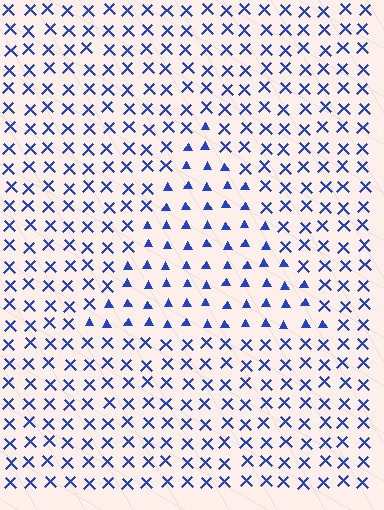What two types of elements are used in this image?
The image uses triangles inside the triangle region and X marks outside it.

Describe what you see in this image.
The image is filled with small blue elements arranged in a uniform grid. A triangle-shaped region contains triangles, while the surrounding area contains X marks. The boundary is defined purely by the change in element shape.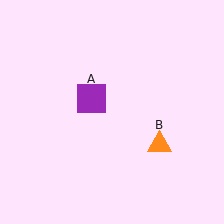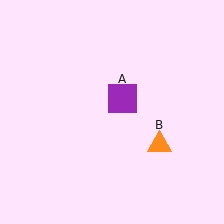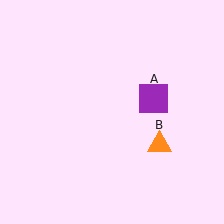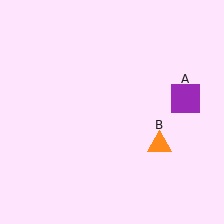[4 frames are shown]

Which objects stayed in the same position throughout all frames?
Orange triangle (object B) remained stationary.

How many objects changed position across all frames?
1 object changed position: purple square (object A).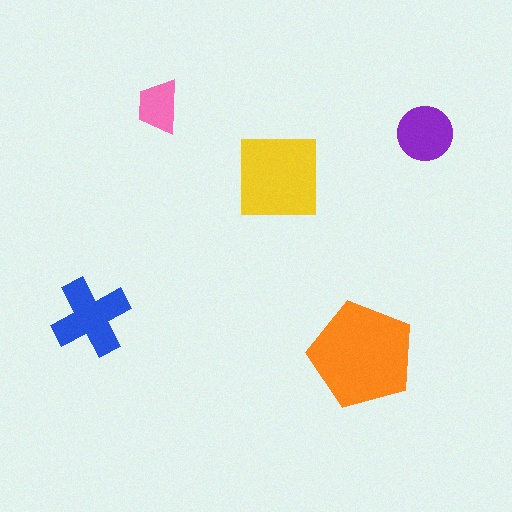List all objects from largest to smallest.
The orange pentagon, the yellow square, the blue cross, the purple circle, the pink trapezoid.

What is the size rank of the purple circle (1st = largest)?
4th.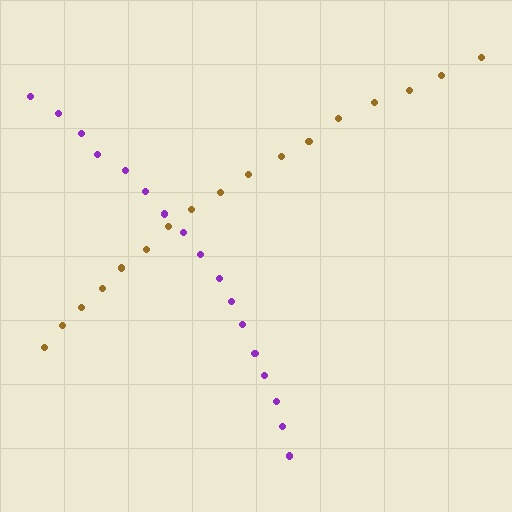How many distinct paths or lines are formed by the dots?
There are 2 distinct paths.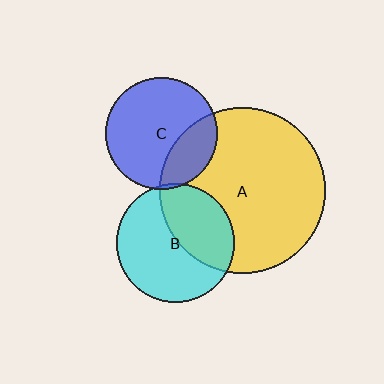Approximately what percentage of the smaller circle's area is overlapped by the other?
Approximately 5%.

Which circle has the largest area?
Circle A (yellow).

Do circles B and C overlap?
Yes.